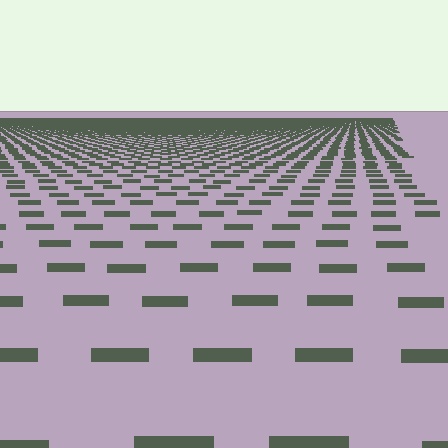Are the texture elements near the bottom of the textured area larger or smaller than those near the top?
Larger. Near the bottom, elements are closer to the viewer and appear at a bigger on-screen size.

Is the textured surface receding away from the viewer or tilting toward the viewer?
The surface is receding away from the viewer. Texture elements get smaller and denser toward the top.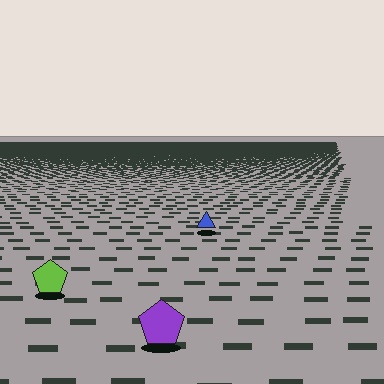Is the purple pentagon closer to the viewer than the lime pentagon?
Yes. The purple pentagon is closer — you can tell from the texture gradient: the ground texture is coarser near it.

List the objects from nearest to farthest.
From nearest to farthest: the purple pentagon, the lime pentagon, the blue triangle.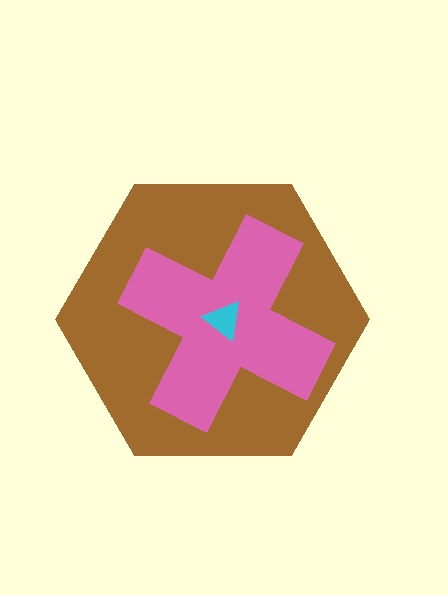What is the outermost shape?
The brown hexagon.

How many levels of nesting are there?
3.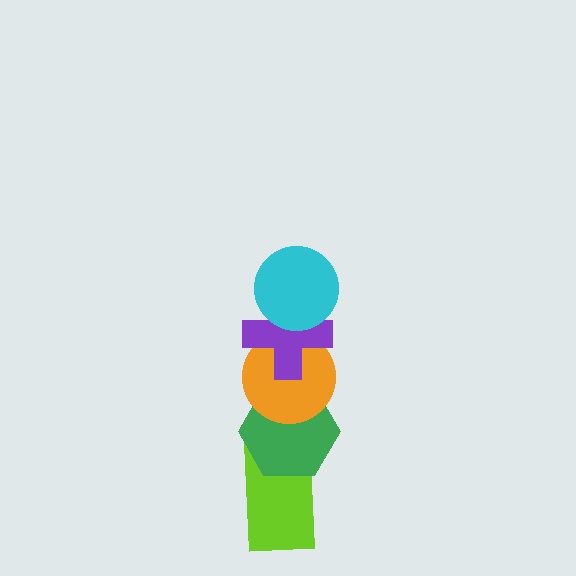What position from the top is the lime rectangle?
The lime rectangle is 5th from the top.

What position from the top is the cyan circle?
The cyan circle is 1st from the top.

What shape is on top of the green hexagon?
The orange circle is on top of the green hexagon.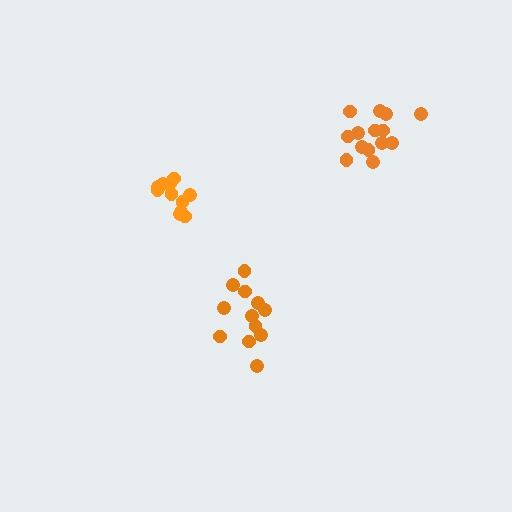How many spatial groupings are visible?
There are 3 spatial groupings.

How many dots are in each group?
Group 1: 11 dots, Group 2: 14 dots, Group 3: 12 dots (37 total).